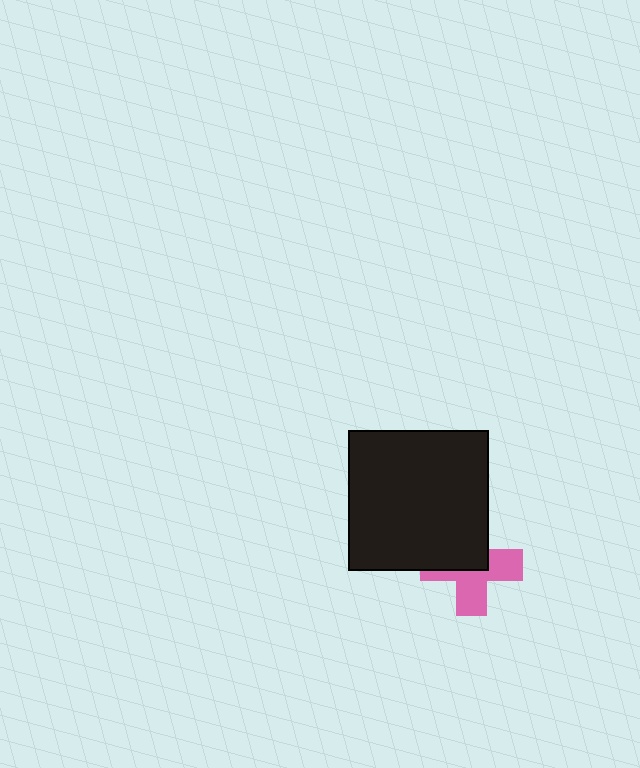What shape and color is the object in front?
The object in front is a black square.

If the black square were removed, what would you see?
You would see the complete pink cross.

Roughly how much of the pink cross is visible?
About half of it is visible (roughly 52%).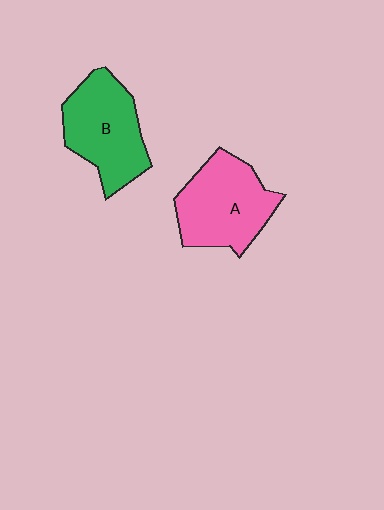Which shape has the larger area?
Shape A (pink).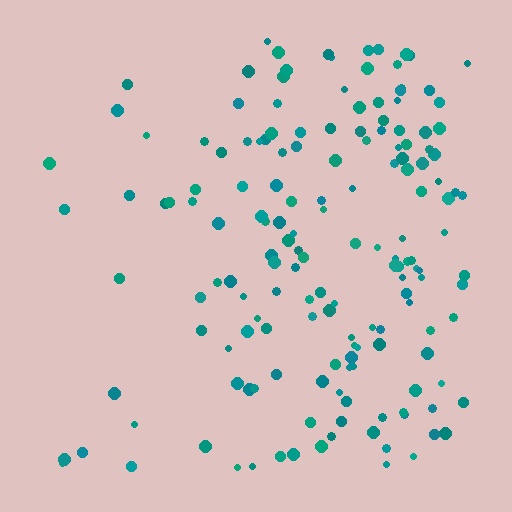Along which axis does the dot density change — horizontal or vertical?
Horizontal.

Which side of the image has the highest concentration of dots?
The right.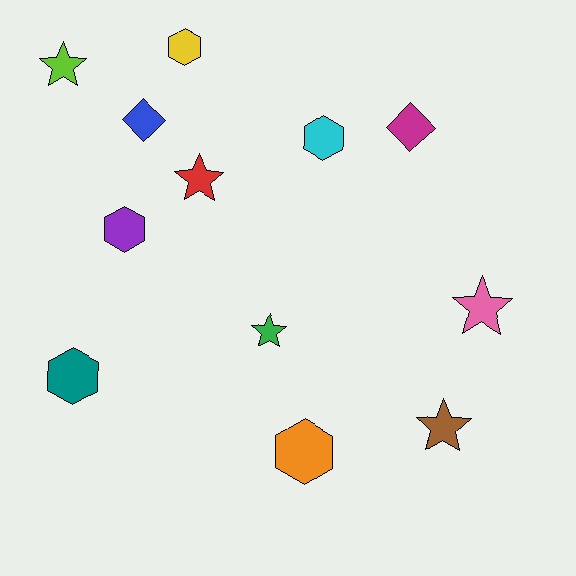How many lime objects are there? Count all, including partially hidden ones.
There is 1 lime object.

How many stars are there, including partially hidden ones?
There are 5 stars.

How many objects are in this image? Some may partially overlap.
There are 12 objects.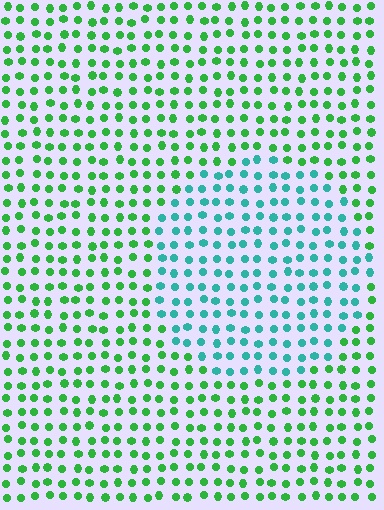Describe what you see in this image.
The image is filled with small green elements in a uniform arrangement. A circle-shaped region is visible where the elements are tinted to a slightly different hue, forming a subtle color boundary.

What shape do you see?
I see a circle.